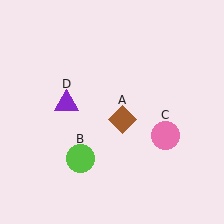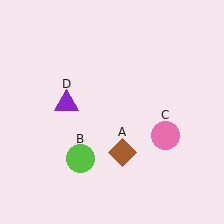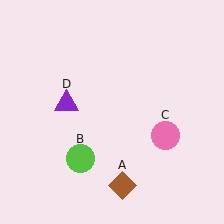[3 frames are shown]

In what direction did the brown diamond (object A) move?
The brown diamond (object A) moved down.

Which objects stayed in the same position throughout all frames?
Lime circle (object B) and pink circle (object C) and purple triangle (object D) remained stationary.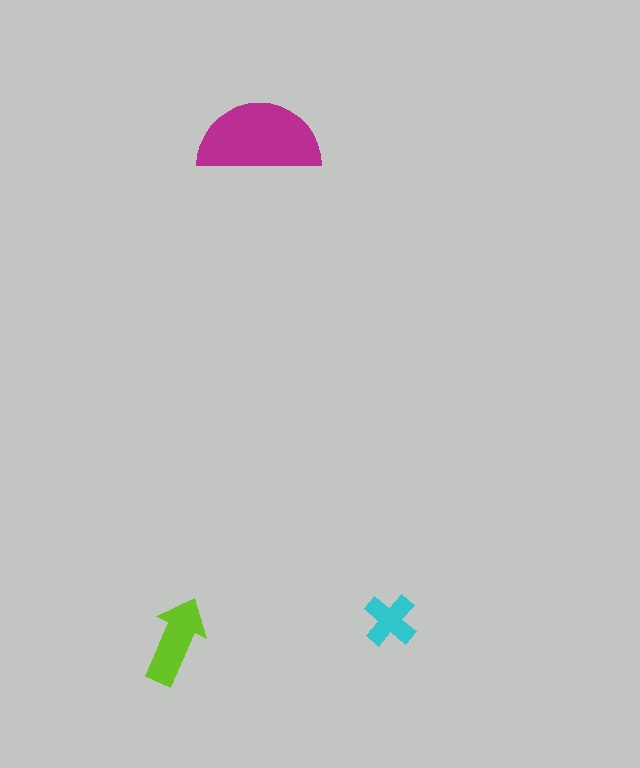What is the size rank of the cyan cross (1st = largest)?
3rd.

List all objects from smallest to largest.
The cyan cross, the lime arrow, the magenta semicircle.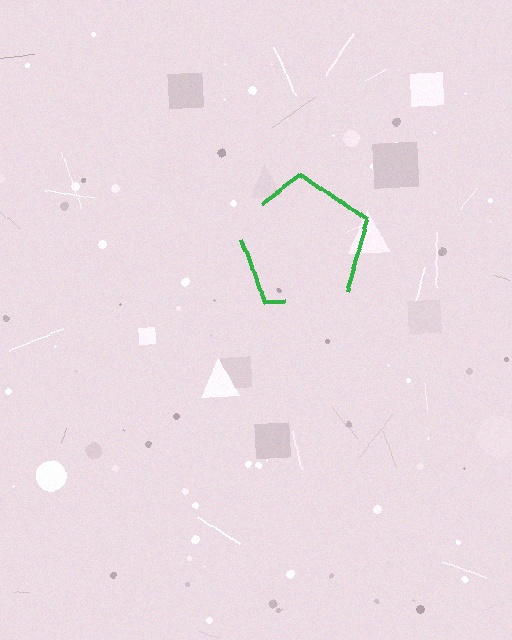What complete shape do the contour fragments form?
The contour fragments form a pentagon.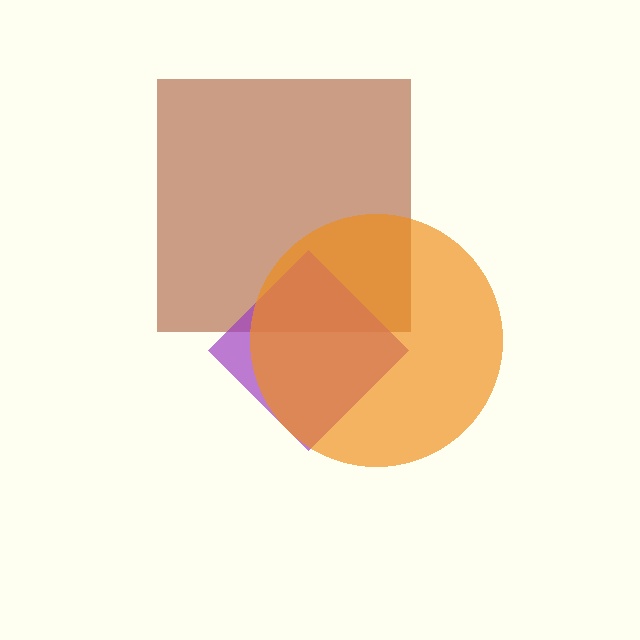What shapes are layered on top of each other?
The layered shapes are: a brown square, a purple diamond, an orange circle.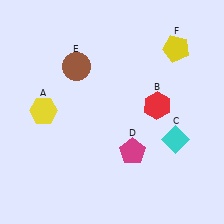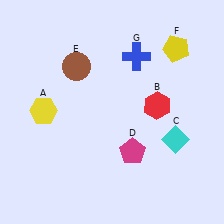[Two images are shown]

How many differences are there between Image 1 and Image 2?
There is 1 difference between the two images.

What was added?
A blue cross (G) was added in Image 2.